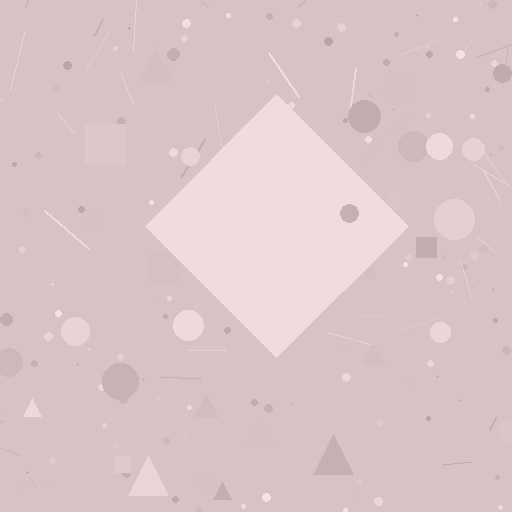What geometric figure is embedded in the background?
A diamond is embedded in the background.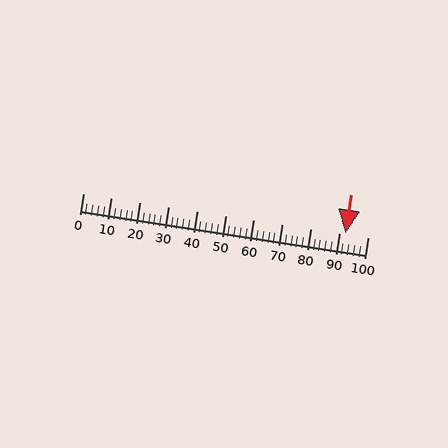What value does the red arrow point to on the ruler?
The red arrow points to approximately 92.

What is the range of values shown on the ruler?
The ruler shows values from 0 to 100.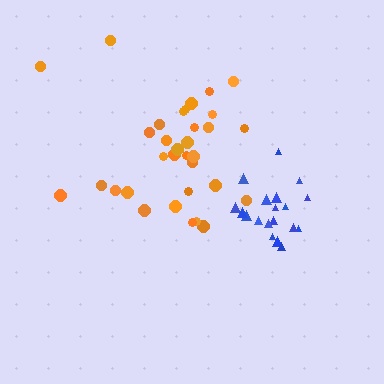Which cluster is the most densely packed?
Blue.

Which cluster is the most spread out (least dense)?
Orange.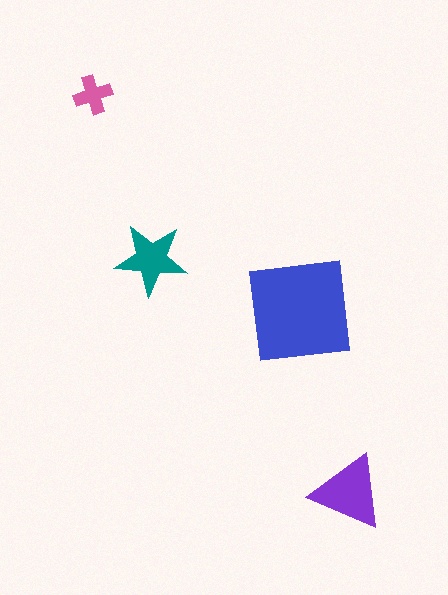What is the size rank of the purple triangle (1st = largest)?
2nd.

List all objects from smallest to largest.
The pink cross, the teal star, the purple triangle, the blue square.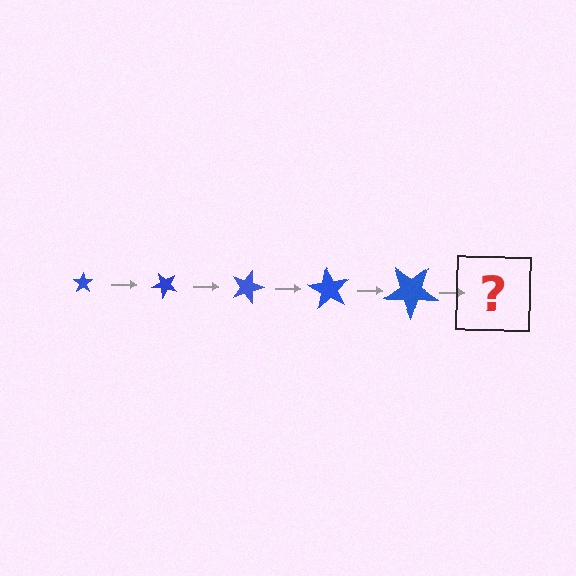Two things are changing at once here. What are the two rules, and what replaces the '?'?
The two rules are that the star grows larger each step and it rotates 45 degrees each step. The '?' should be a star, larger than the previous one and rotated 225 degrees from the start.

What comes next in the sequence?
The next element should be a star, larger than the previous one and rotated 225 degrees from the start.